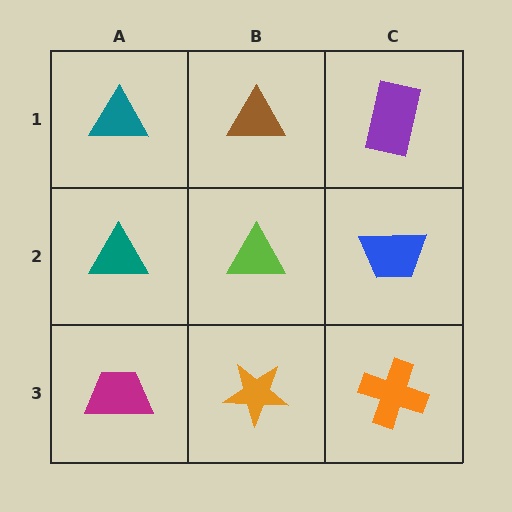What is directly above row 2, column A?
A teal triangle.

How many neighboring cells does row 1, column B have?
3.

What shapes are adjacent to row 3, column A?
A teal triangle (row 2, column A), an orange star (row 3, column B).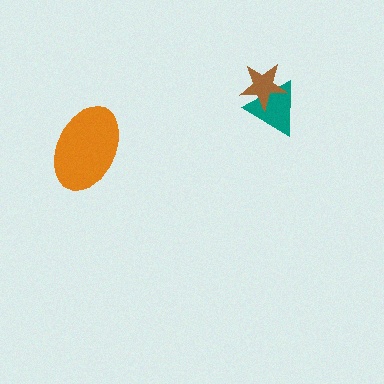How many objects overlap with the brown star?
1 object overlaps with the brown star.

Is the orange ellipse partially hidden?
No, no other shape covers it.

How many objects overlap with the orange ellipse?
0 objects overlap with the orange ellipse.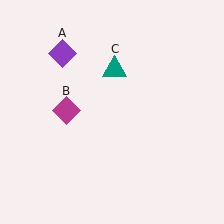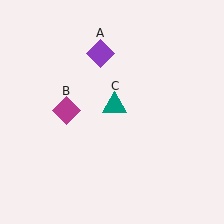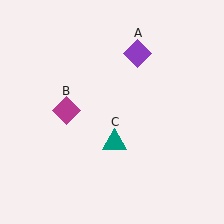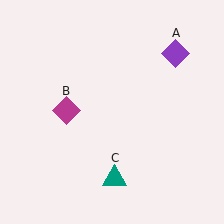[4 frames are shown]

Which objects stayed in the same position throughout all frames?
Magenta diamond (object B) remained stationary.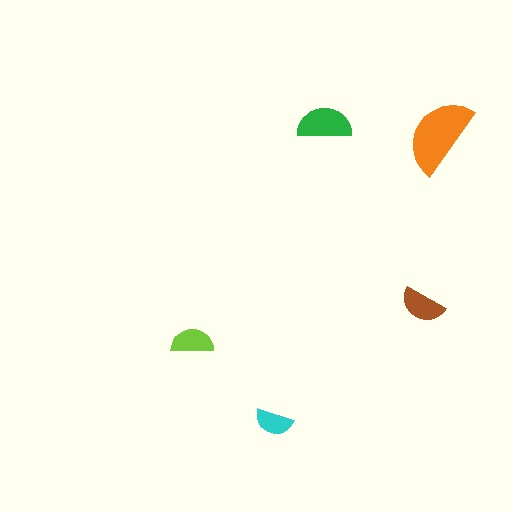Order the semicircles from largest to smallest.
the orange one, the green one, the brown one, the lime one, the cyan one.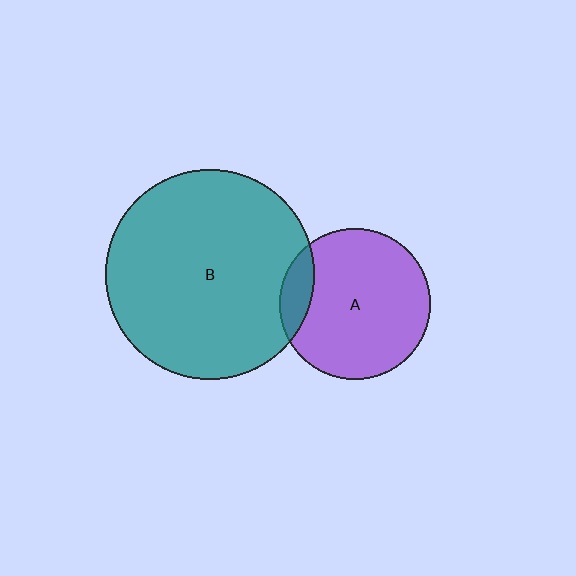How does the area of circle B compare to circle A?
Approximately 1.9 times.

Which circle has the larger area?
Circle B (teal).